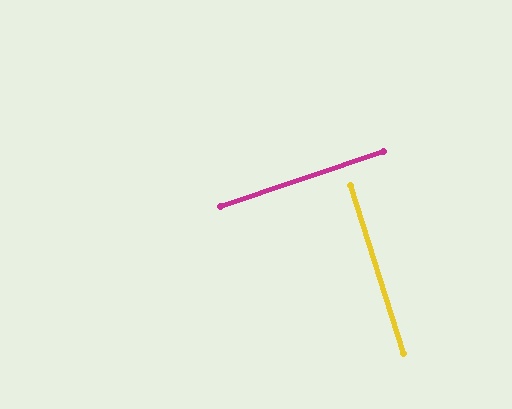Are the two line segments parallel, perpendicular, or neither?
Perpendicular — they meet at approximately 89°.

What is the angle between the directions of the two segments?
Approximately 89 degrees.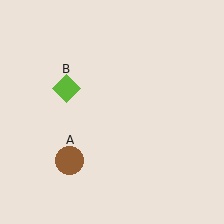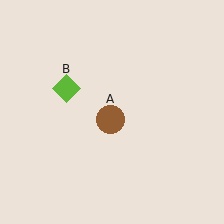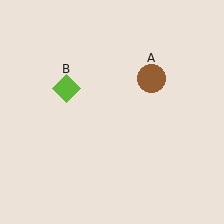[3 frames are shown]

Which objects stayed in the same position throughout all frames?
Lime diamond (object B) remained stationary.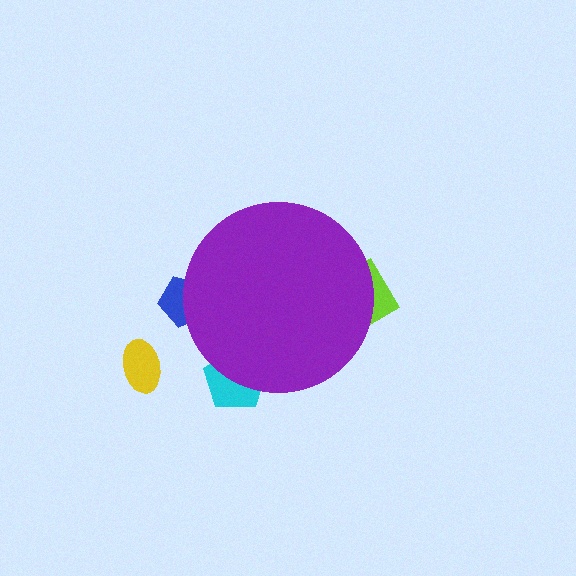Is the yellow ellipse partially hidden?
No, the yellow ellipse is fully visible.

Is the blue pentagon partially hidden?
Yes, the blue pentagon is partially hidden behind the purple circle.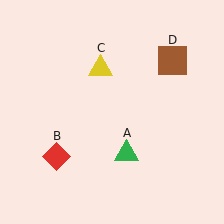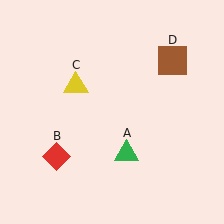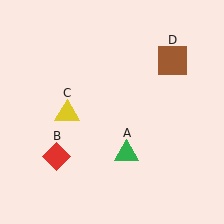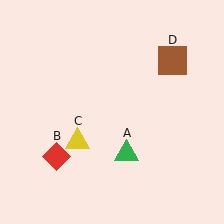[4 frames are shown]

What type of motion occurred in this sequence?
The yellow triangle (object C) rotated counterclockwise around the center of the scene.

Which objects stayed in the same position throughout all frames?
Green triangle (object A) and red diamond (object B) and brown square (object D) remained stationary.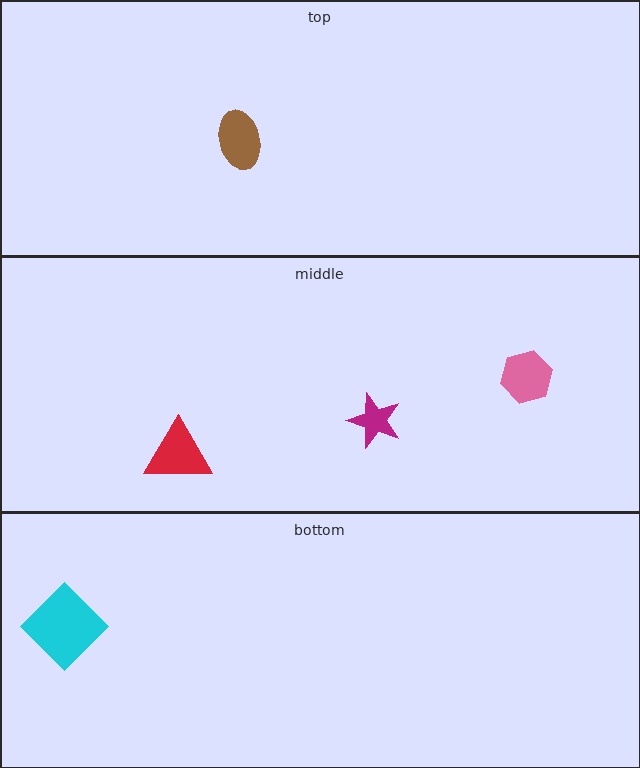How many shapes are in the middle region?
3.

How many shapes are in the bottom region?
1.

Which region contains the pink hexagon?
The middle region.